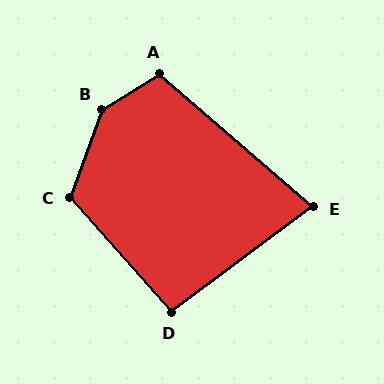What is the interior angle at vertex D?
Approximately 95 degrees (approximately right).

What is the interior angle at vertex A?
Approximately 108 degrees (obtuse).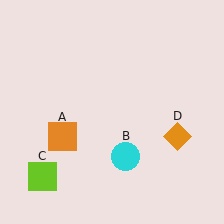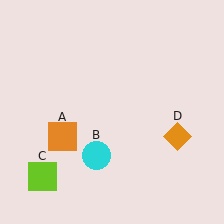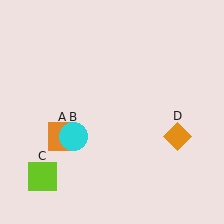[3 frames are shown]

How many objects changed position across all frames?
1 object changed position: cyan circle (object B).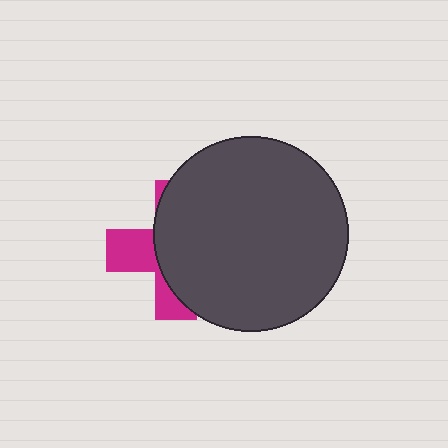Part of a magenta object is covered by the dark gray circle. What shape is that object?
It is a cross.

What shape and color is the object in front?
The object in front is a dark gray circle.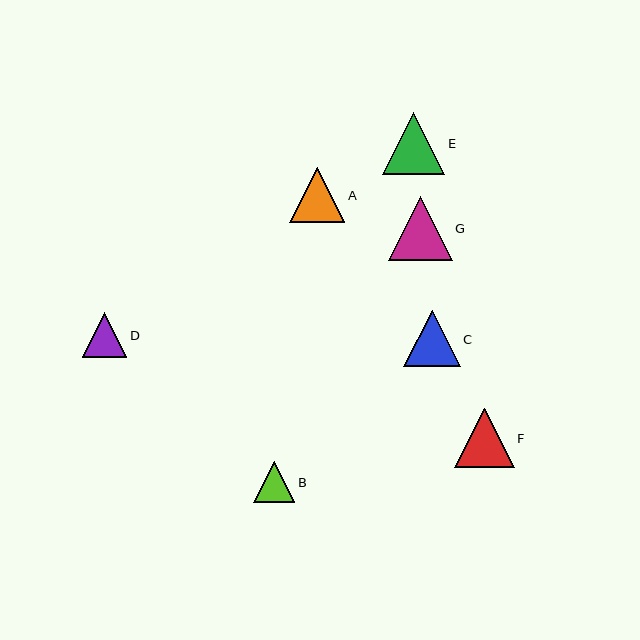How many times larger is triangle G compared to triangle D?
Triangle G is approximately 1.4 times the size of triangle D.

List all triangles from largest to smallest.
From largest to smallest: G, E, F, C, A, D, B.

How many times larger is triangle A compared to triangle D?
Triangle A is approximately 1.2 times the size of triangle D.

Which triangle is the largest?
Triangle G is the largest with a size of approximately 63 pixels.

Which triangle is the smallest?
Triangle B is the smallest with a size of approximately 41 pixels.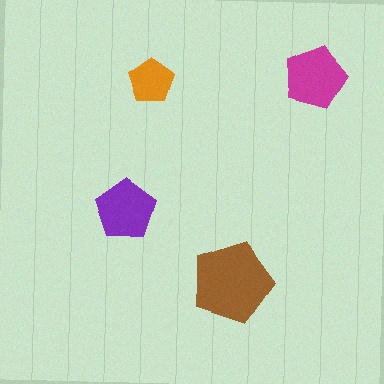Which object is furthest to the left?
The purple pentagon is leftmost.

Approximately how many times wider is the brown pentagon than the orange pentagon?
About 2 times wider.